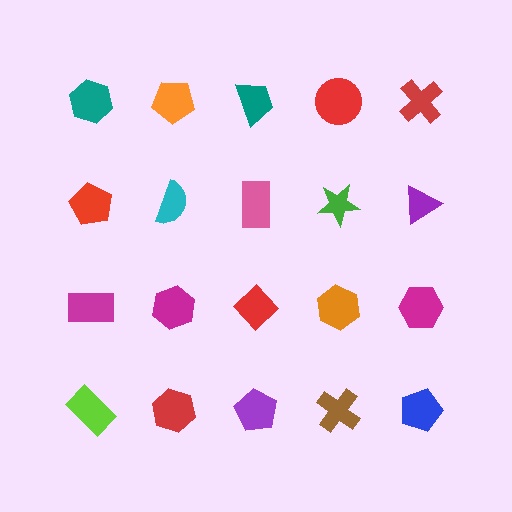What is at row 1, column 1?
A teal hexagon.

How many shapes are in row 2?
5 shapes.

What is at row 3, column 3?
A red diamond.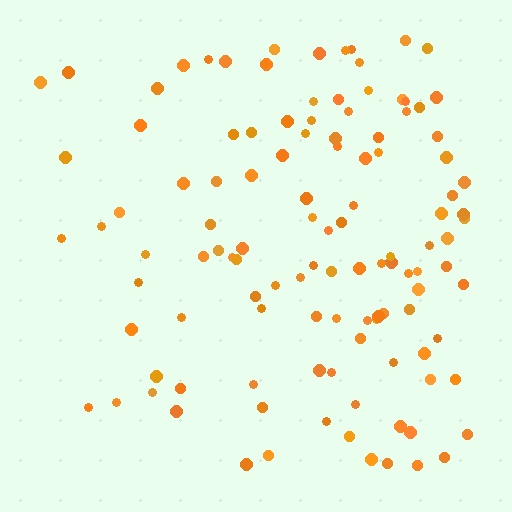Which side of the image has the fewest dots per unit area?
The left.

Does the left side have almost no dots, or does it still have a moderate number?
Still a moderate number, just noticeably fewer than the right.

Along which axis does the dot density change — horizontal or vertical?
Horizontal.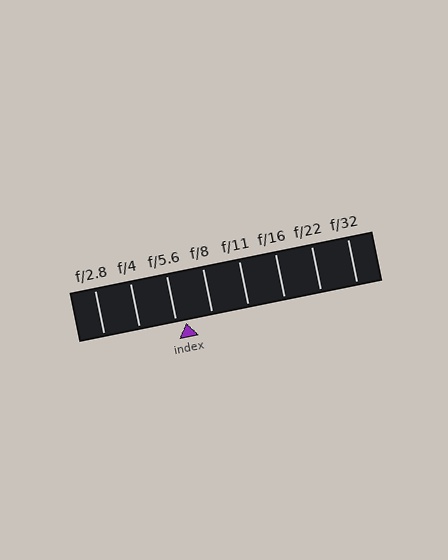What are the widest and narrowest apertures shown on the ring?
The widest aperture shown is f/2.8 and the narrowest is f/32.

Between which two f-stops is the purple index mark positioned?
The index mark is between f/5.6 and f/8.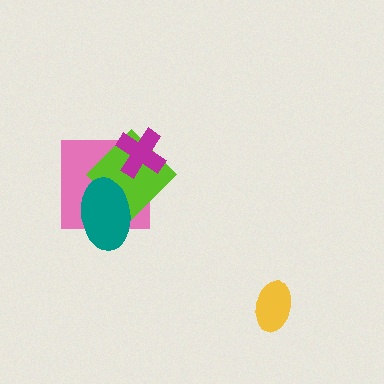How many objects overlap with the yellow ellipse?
0 objects overlap with the yellow ellipse.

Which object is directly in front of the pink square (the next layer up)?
The lime diamond is directly in front of the pink square.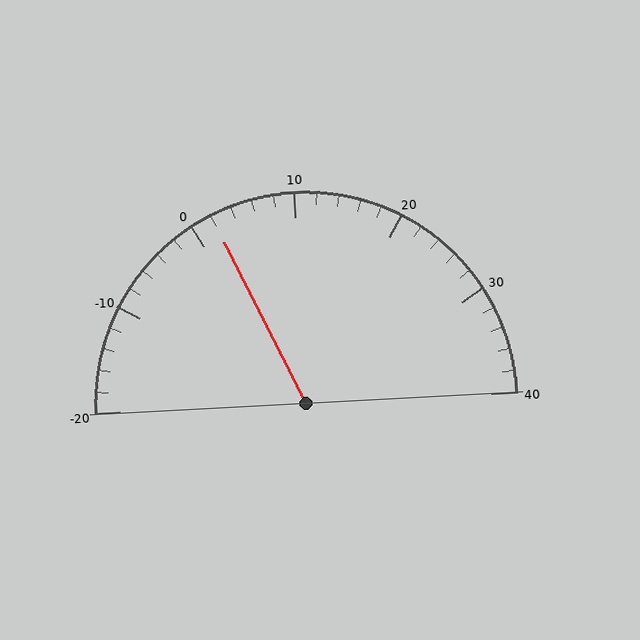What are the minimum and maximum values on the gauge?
The gauge ranges from -20 to 40.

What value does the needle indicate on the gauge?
The needle indicates approximately 2.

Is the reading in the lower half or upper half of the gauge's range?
The reading is in the lower half of the range (-20 to 40).